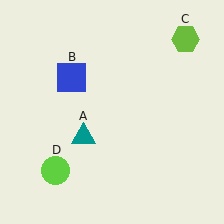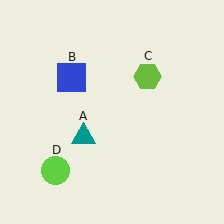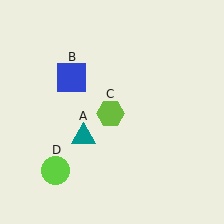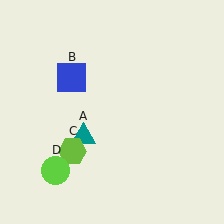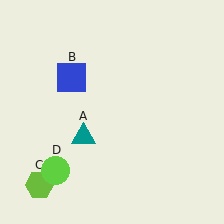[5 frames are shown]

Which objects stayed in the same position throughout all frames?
Teal triangle (object A) and blue square (object B) and lime circle (object D) remained stationary.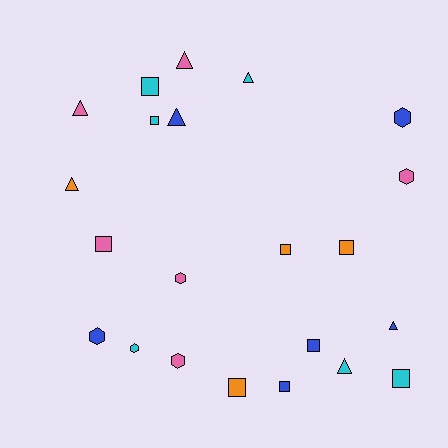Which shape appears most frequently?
Square, with 9 objects.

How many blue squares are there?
There are 2 blue squares.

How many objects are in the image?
There are 22 objects.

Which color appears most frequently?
Blue, with 6 objects.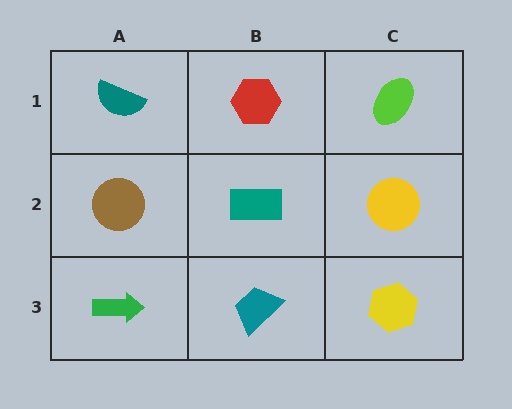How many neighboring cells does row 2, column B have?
4.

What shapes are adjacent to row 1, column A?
A brown circle (row 2, column A), a red hexagon (row 1, column B).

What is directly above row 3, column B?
A teal rectangle.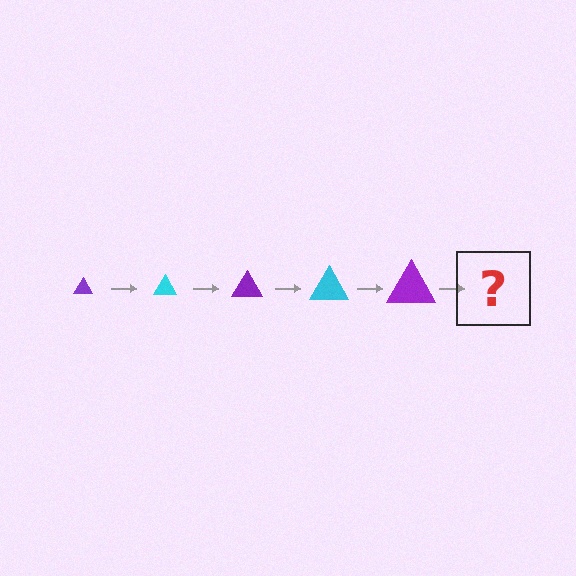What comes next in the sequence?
The next element should be a cyan triangle, larger than the previous one.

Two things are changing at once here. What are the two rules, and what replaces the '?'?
The two rules are that the triangle grows larger each step and the color cycles through purple and cyan. The '?' should be a cyan triangle, larger than the previous one.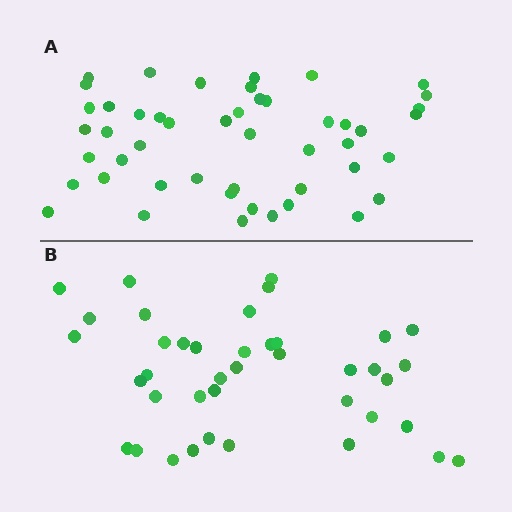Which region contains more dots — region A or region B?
Region A (the top region) has more dots.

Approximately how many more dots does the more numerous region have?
Region A has roughly 8 or so more dots than region B.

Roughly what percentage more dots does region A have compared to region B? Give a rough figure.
About 20% more.